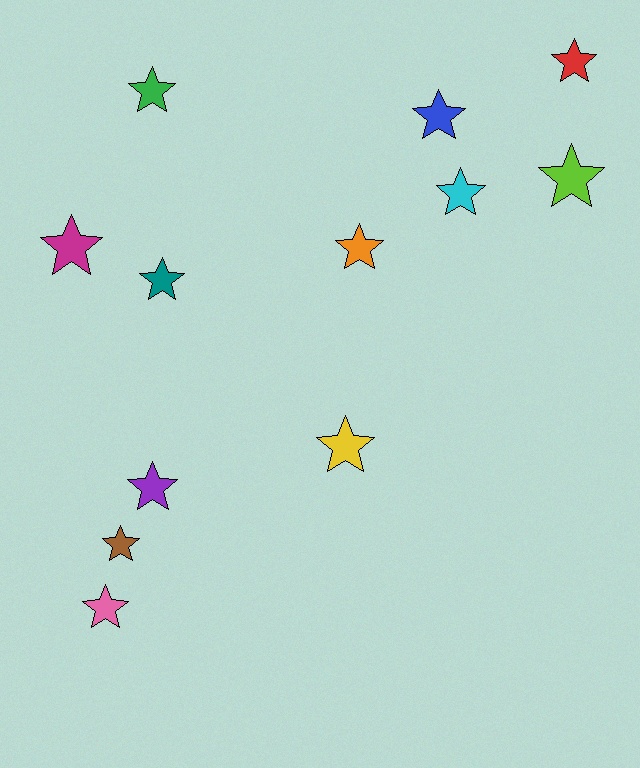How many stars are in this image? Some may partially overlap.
There are 12 stars.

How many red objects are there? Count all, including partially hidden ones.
There is 1 red object.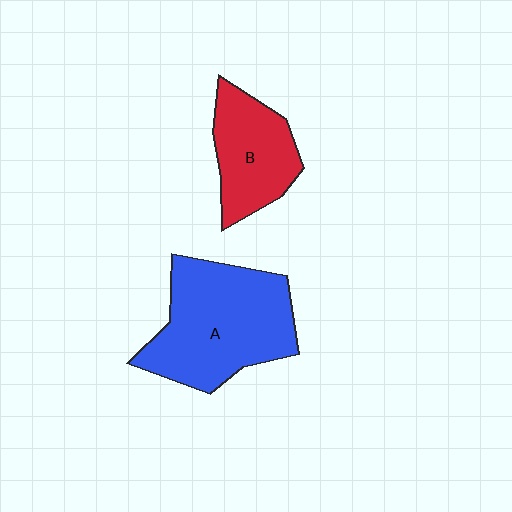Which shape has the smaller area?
Shape B (red).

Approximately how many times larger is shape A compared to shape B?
Approximately 1.7 times.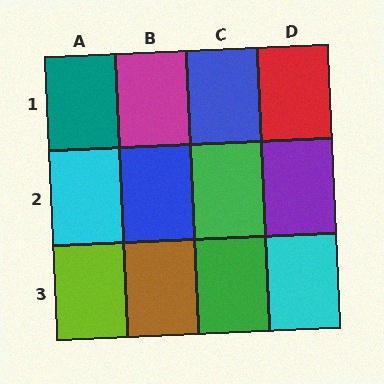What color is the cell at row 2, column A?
Cyan.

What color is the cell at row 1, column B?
Magenta.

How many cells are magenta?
1 cell is magenta.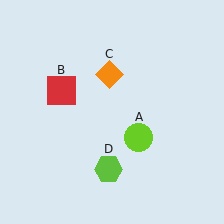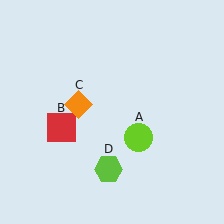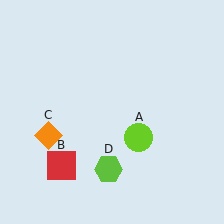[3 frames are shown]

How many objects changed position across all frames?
2 objects changed position: red square (object B), orange diamond (object C).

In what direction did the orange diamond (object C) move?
The orange diamond (object C) moved down and to the left.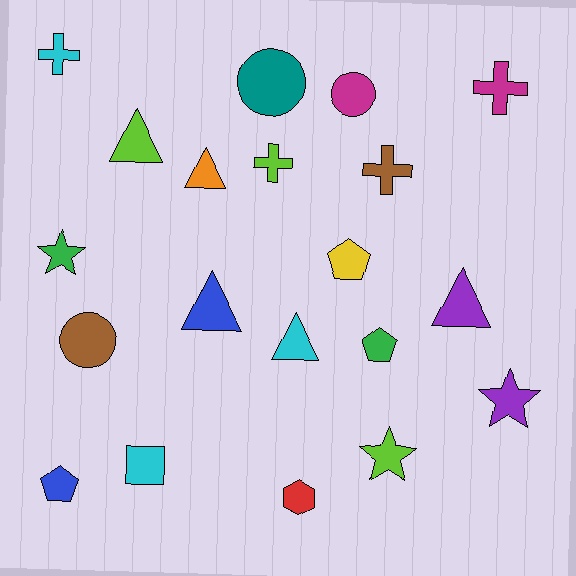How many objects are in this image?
There are 20 objects.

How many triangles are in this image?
There are 5 triangles.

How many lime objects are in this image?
There are 3 lime objects.